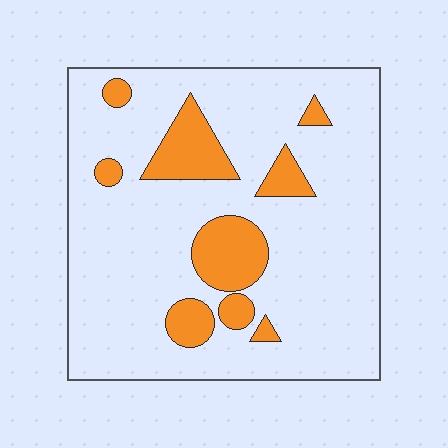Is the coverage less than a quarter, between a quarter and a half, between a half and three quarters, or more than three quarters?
Less than a quarter.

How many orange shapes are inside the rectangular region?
9.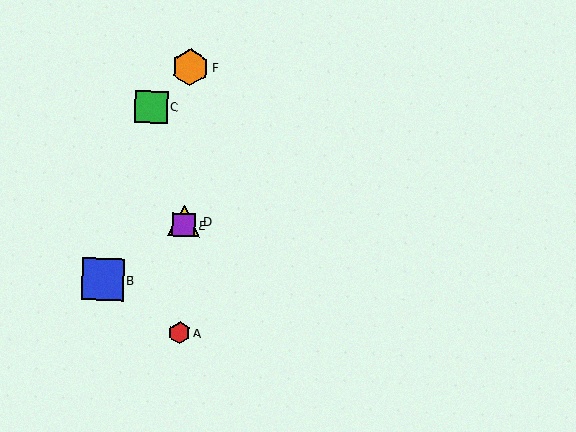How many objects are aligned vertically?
4 objects (A, D, E, F) are aligned vertically.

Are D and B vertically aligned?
No, D is at x≈184 and B is at x≈103.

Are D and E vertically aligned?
Yes, both are at x≈184.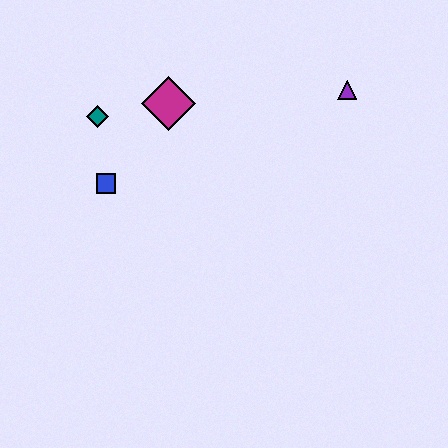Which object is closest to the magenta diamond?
The teal diamond is closest to the magenta diamond.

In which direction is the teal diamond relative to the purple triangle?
The teal diamond is to the left of the purple triangle.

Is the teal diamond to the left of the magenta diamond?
Yes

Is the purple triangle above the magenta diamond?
Yes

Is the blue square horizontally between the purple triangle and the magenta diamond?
No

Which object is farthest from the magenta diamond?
The purple triangle is farthest from the magenta diamond.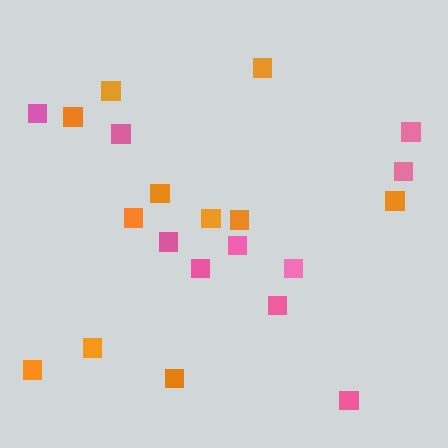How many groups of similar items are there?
There are 2 groups: one group of orange squares (11) and one group of pink squares (10).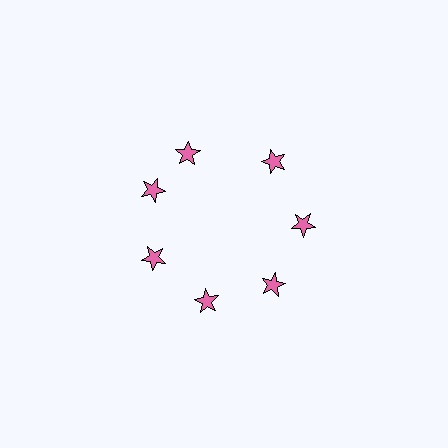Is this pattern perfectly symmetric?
No. The 7 pink stars are arranged in a ring, but one element near the 12 o'clock position is rotated out of alignment along the ring, breaking the 7-fold rotational symmetry.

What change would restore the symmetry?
The symmetry would be restored by rotating it back into even spacing with its neighbors so that all 7 stars sit at equal angles and equal distance from the center.